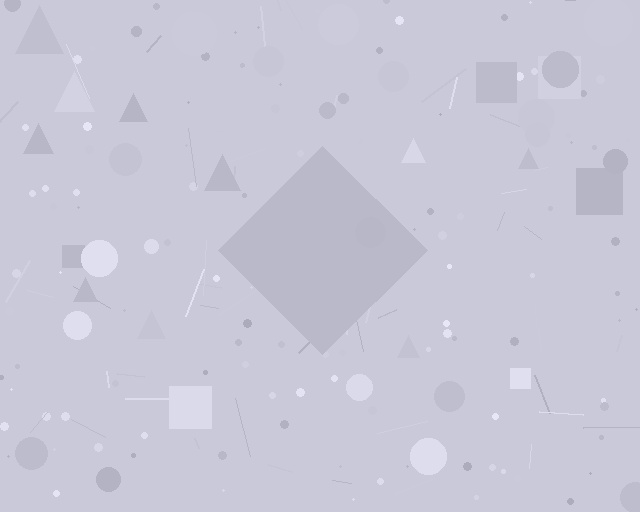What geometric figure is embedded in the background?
A diamond is embedded in the background.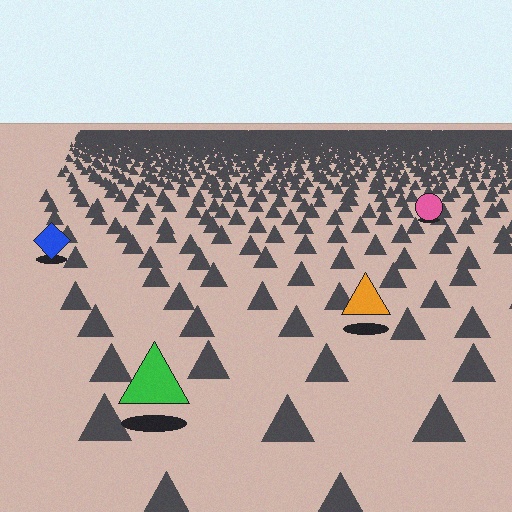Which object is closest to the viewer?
The green triangle is closest. The texture marks near it are larger and more spread out.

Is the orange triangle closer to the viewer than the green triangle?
No. The green triangle is closer — you can tell from the texture gradient: the ground texture is coarser near it.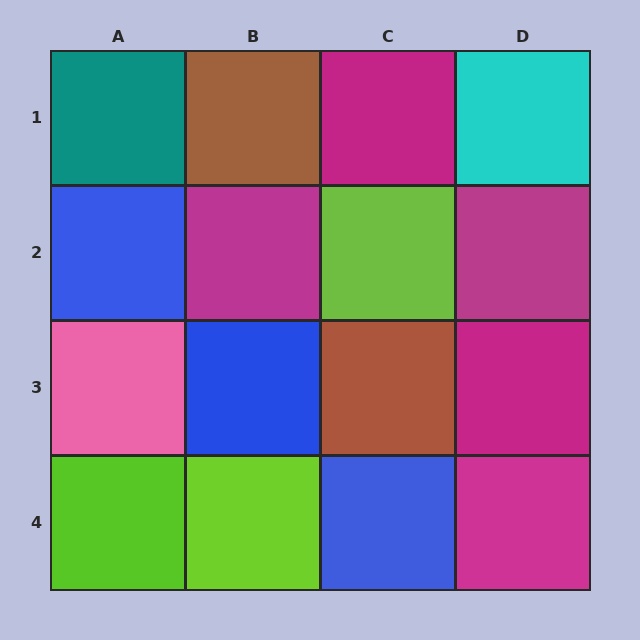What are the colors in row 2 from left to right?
Blue, magenta, lime, magenta.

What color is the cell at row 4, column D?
Magenta.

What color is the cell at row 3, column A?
Pink.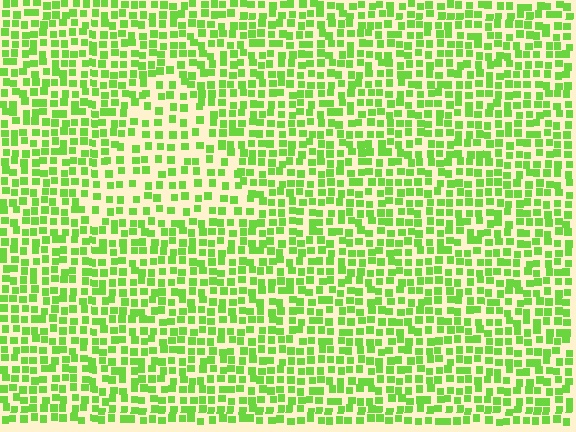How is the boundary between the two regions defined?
The boundary is defined by a change in element density (approximately 1.7x ratio). All elements are the same color, size, and shape.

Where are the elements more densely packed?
The elements are more densely packed outside the triangle boundary.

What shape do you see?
I see a triangle.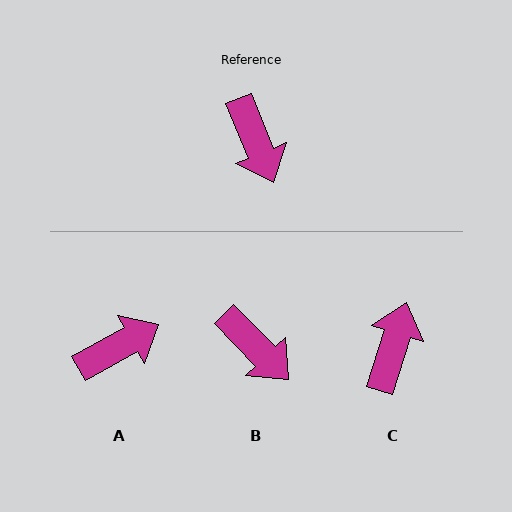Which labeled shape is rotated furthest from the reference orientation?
C, about 140 degrees away.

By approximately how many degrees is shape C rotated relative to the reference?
Approximately 140 degrees counter-clockwise.